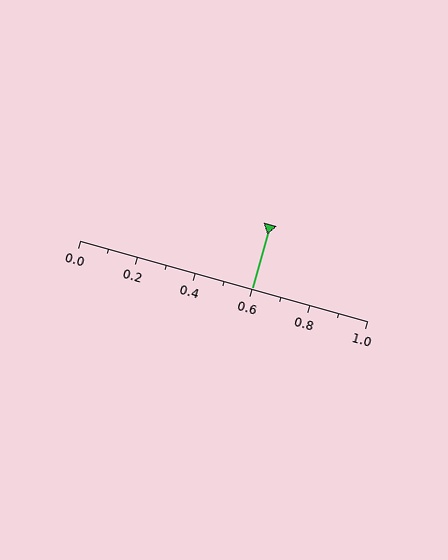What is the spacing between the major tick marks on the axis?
The major ticks are spaced 0.2 apart.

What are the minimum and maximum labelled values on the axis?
The axis runs from 0.0 to 1.0.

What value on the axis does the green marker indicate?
The marker indicates approximately 0.6.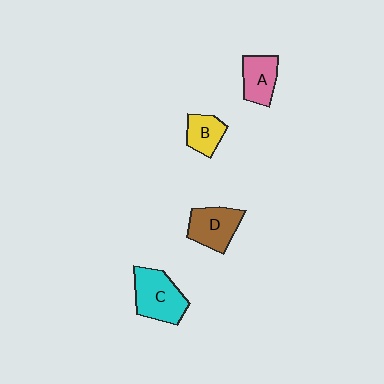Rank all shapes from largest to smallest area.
From largest to smallest: C (cyan), D (brown), A (pink), B (yellow).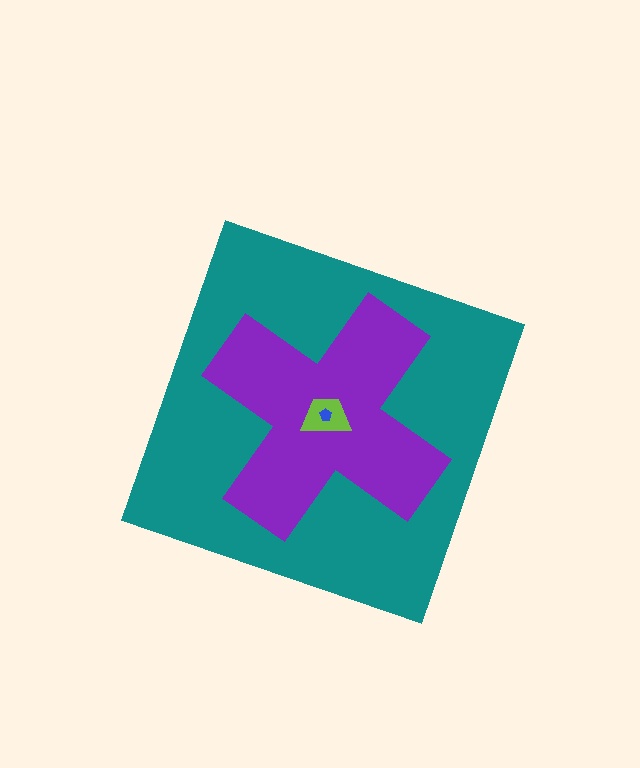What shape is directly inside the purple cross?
The lime trapezoid.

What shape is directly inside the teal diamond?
The purple cross.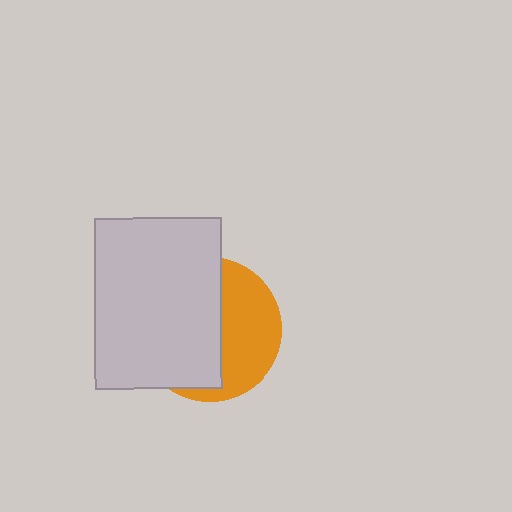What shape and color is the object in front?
The object in front is a light gray rectangle.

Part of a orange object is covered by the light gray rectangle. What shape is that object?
It is a circle.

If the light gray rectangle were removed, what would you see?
You would see the complete orange circle.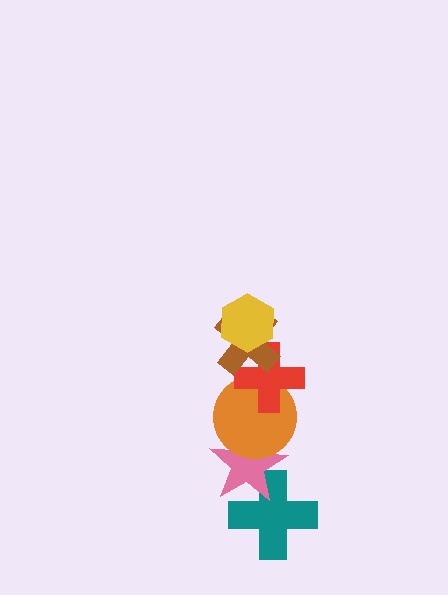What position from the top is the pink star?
The pink star is 5th from the top.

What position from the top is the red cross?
The red cross is 3rd from the top.